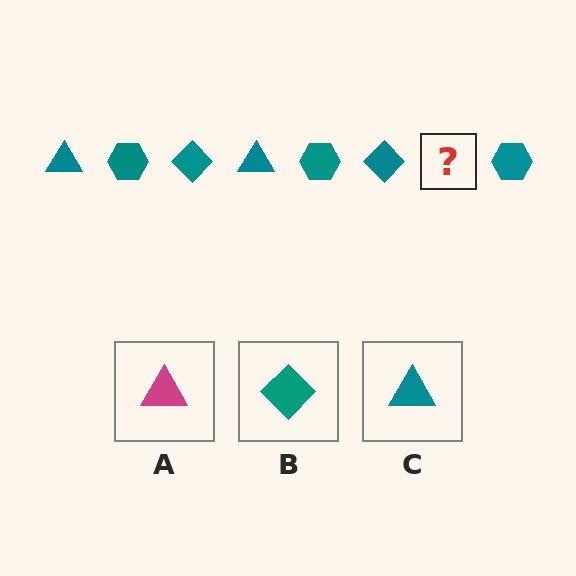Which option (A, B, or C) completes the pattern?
C.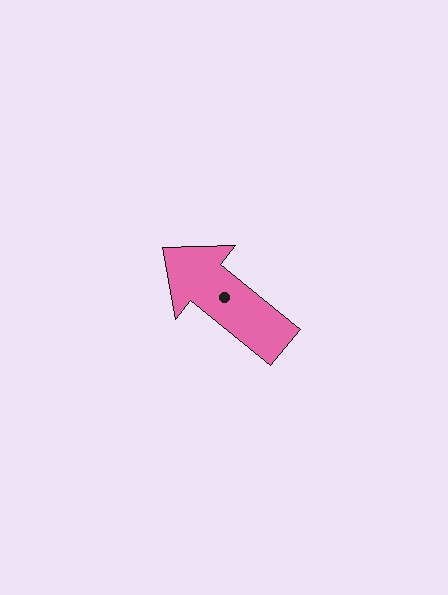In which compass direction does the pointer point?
Northwest.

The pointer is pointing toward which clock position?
Roughly 10 o'clock.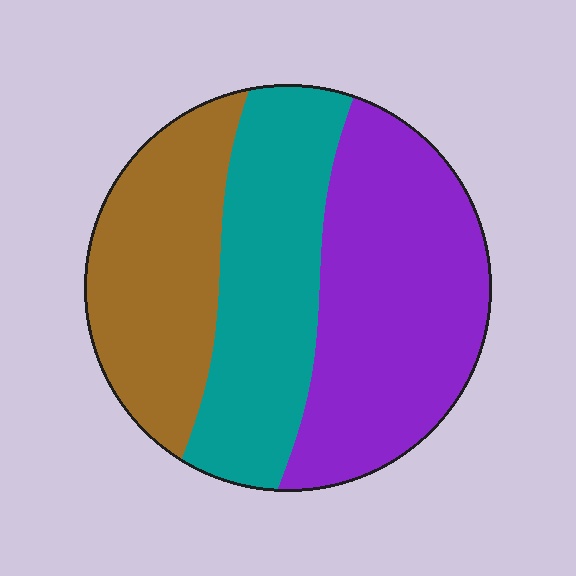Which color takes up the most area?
Purple, at roughly 40%.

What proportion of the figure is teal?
Teal covers 31% of the figure.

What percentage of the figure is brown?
Brown covers around 30% of the figure.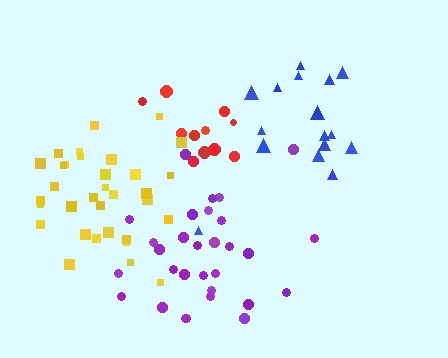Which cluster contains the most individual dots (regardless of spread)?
Yellow (34).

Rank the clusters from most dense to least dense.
red, purple, yellow, blue.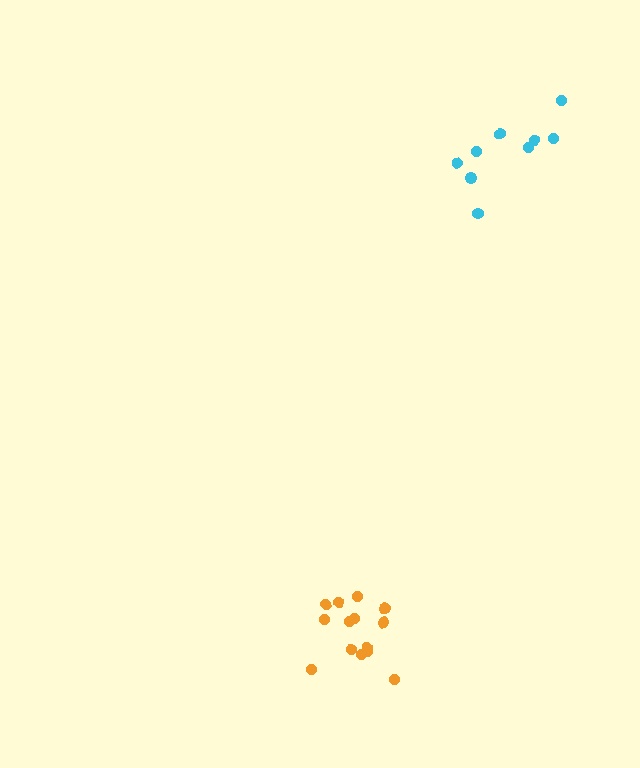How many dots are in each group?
Group 1: 9 dots, Group 2: 14 dots (23 total).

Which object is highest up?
The cyan cluster is topmost.